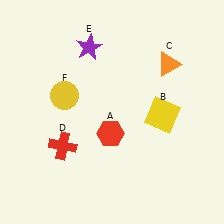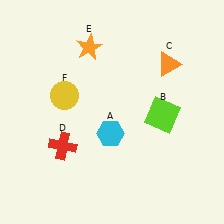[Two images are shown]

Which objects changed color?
A changed from red to cyan. B changed from yellow to lime. E changed from purple to orange.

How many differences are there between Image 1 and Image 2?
There are 3 differences between the two images.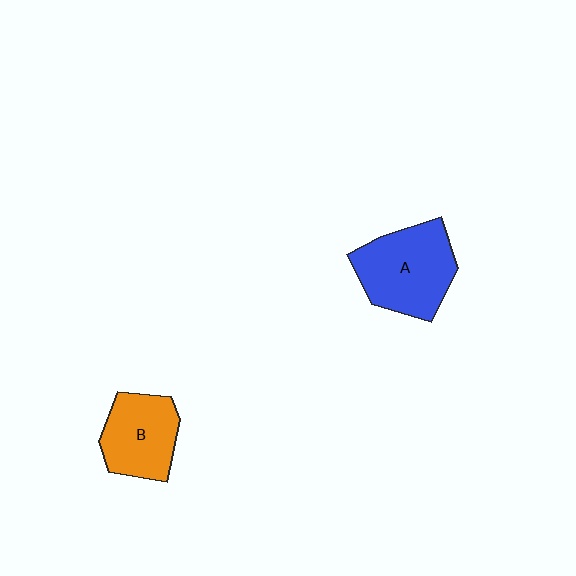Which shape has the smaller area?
Shape B (orange).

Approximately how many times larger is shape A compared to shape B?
Approximately 1.3 times.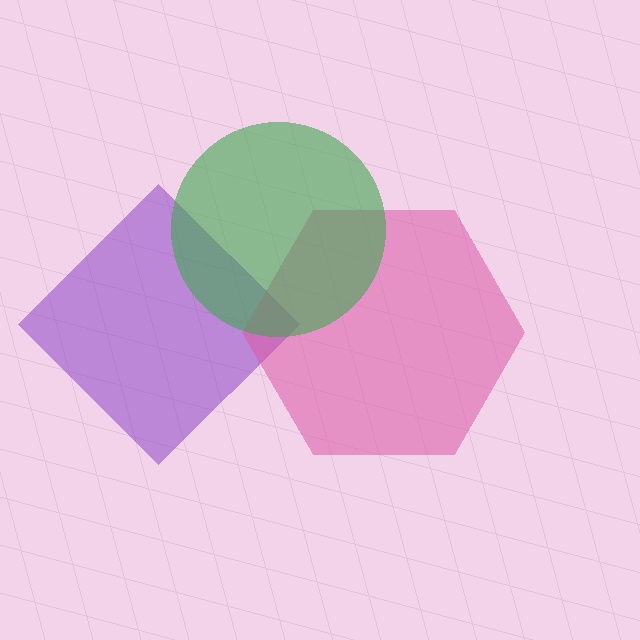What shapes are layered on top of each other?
The layered shapes are: a purple diamond, a pink hexagon, a green circle.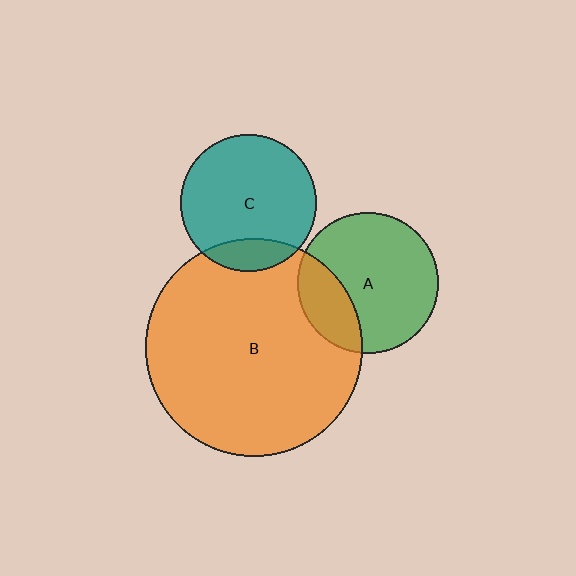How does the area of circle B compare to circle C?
Approximately 2.5 times.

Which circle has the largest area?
Circle B (orange).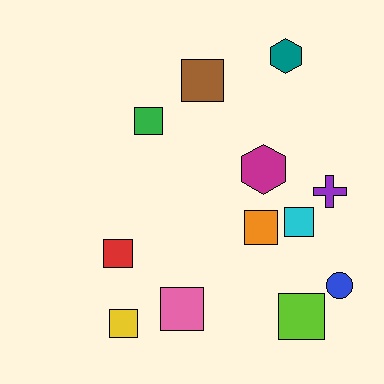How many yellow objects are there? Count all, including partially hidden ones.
There is 1 yellow object.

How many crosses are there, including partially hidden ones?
There is 1 cross.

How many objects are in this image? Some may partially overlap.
There are 12 objects.